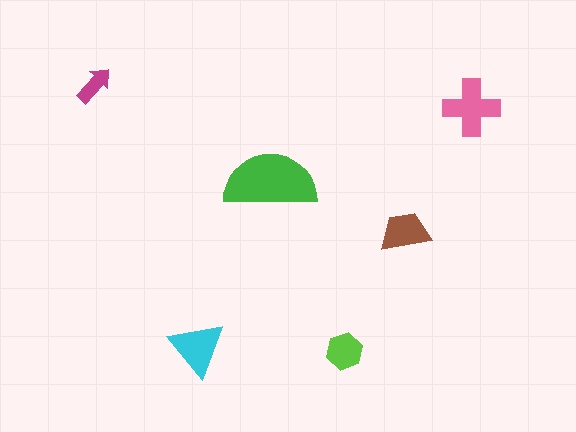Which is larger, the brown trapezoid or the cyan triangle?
The cyan triangle.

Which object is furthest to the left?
The magenta arrow is leftmost.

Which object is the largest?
The green semicircle.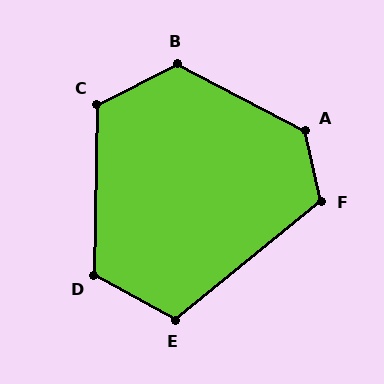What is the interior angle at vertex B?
Approximately 126 degrees (obtuse).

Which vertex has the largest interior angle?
A, at approximately 130 degrees.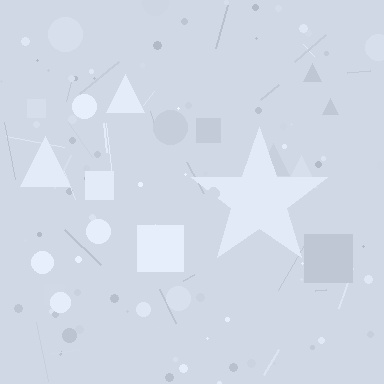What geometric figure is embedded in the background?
A star is embedded in the background.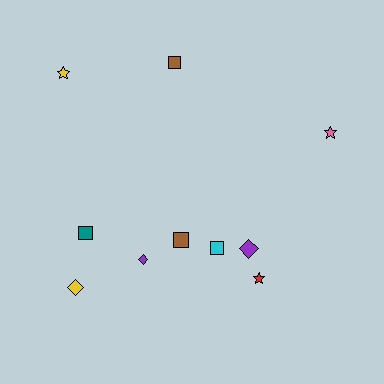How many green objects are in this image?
There are no green objects.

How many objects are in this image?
There are 10 objects.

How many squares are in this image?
There are 4 squares.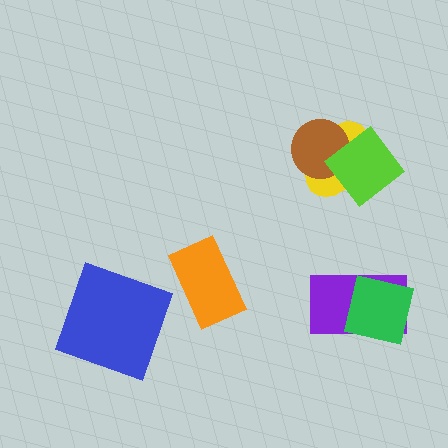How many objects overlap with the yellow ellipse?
2 objects overlap with the yellow ellipse.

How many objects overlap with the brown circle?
2 objects overlap with the brown circle.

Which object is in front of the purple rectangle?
The green square is in front of the purple rectangle.